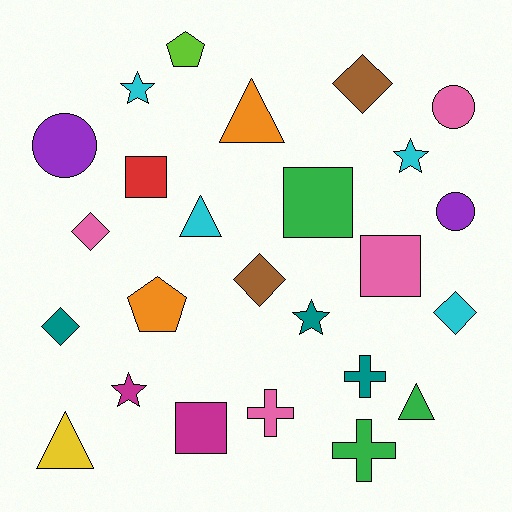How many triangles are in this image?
There are 4 triangles.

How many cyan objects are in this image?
There are 4 cyan objects.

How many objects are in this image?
There are 25 objects.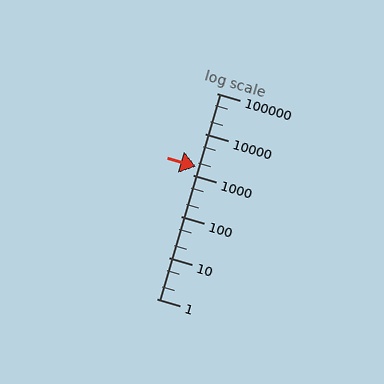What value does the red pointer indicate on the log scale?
The pointer indicates approximately 1600.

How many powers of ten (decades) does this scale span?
The scale spans 5 decades, from 1 to 100000.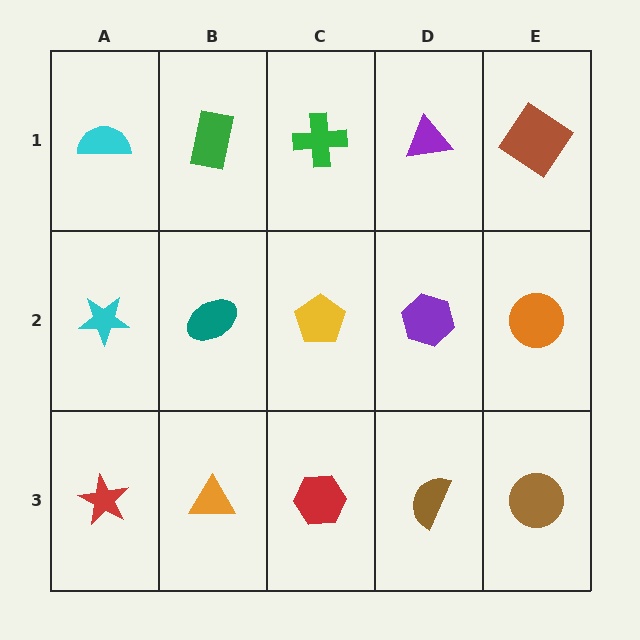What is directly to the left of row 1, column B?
A cyan semicircle.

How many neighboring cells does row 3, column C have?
3.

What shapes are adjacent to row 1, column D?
A purple hexagon (row 2, column D), a green cross (row 1, column C), a brown diamond (row 1, column E).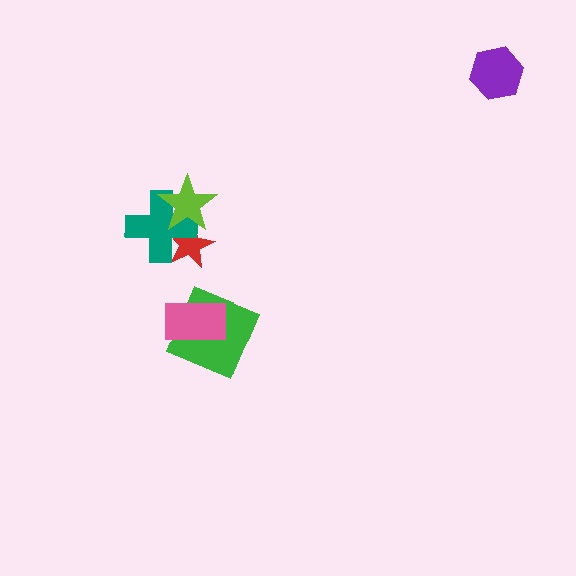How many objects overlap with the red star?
2 objects overlap with the red star.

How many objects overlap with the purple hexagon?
0 objects overlap with the purple hexagon.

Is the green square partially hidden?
Yes, it is partially covered by another shape.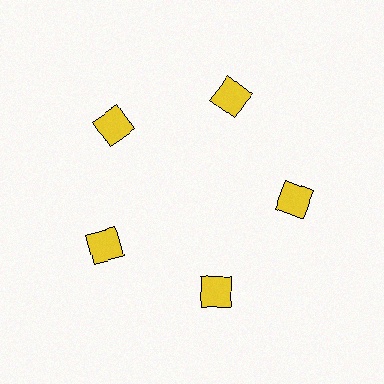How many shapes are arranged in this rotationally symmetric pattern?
There are 5 shapes, arranged in 5 groups of 1.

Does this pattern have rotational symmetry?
Yes, this pattern has 5-fold rotational symmetry. It looks the same after rotating 72 degrees around the center.